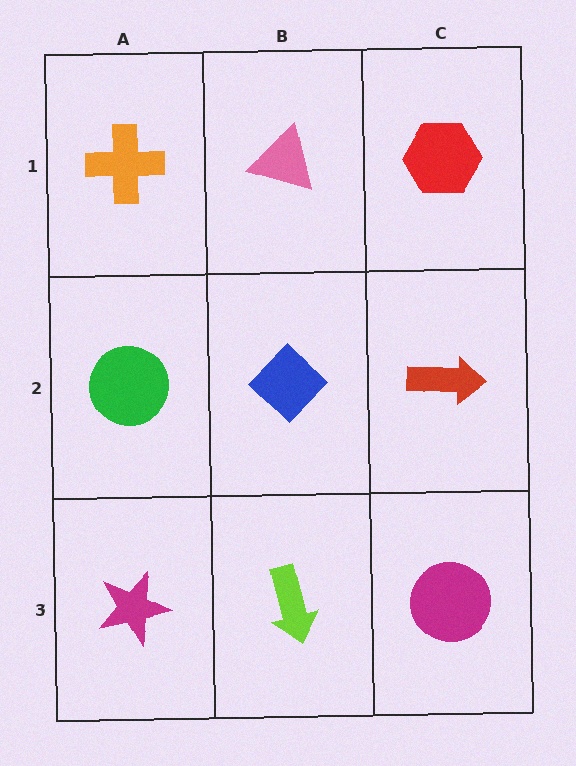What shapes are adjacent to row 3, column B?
A blue diamond (row 2, column B), a magenta star (row 3, column A), a magenta circle (row 3, column C).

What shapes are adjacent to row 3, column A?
A green circle (row 2, column A), a lime arrow (row 3, column B).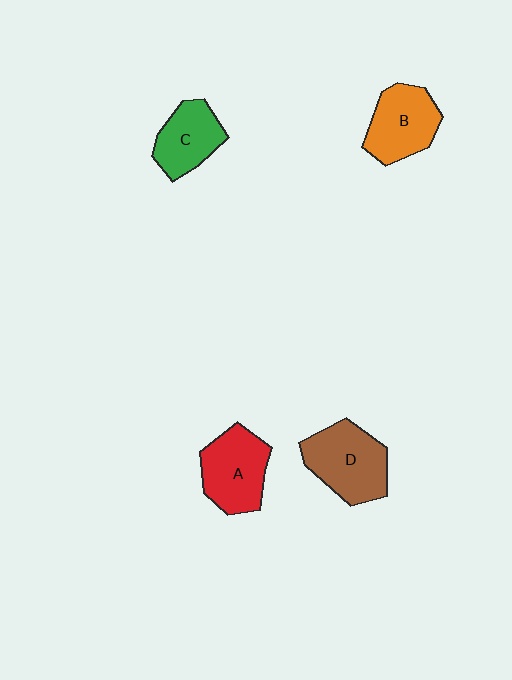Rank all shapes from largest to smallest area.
From largest to smallest: D (brown), A (red), B (orange), C (green).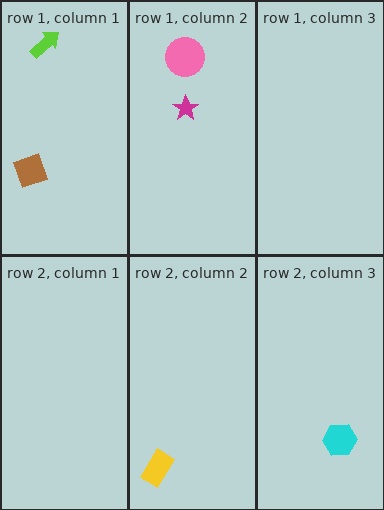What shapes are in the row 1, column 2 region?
The magenta star, the pink circle.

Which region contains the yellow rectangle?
The row 2, column 2 region.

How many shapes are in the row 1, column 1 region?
2.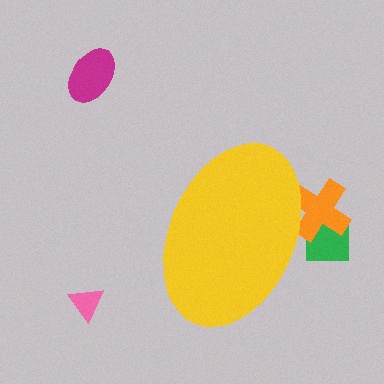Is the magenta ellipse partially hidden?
No, the magenta ellipse is fully visible.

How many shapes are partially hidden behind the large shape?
2 shapes are partially hidden.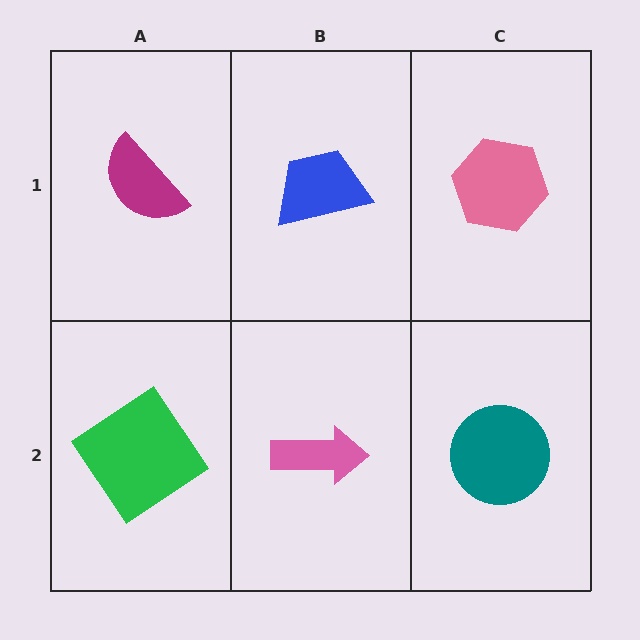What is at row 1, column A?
A magenta semicircle.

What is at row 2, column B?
A pink arrow.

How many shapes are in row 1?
3 shapes.